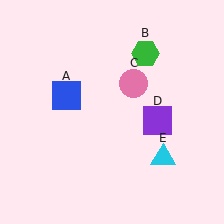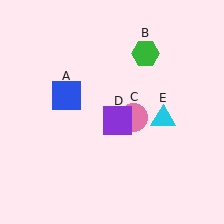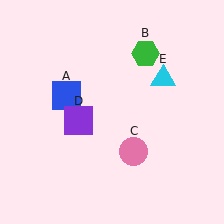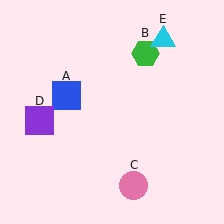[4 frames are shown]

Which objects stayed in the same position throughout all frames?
Blue square (object A) and green hexagon (object B) remained stationary.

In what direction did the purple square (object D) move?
The purple square (object D) moved left.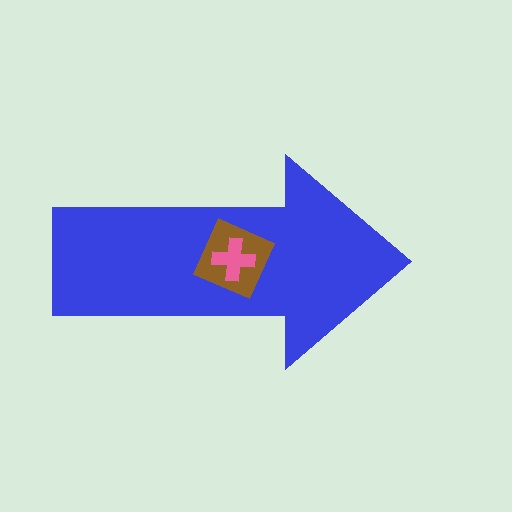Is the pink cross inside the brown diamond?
Yes.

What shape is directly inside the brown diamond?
The pink cross.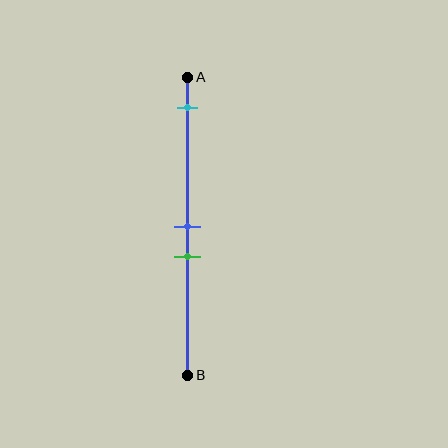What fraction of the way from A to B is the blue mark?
The blue mark is approximately 50% (0.5) of the way from A to B.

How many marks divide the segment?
There are 3 marks dividing the segment.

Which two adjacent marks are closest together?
The blue and green marks are the closest adjacent pair.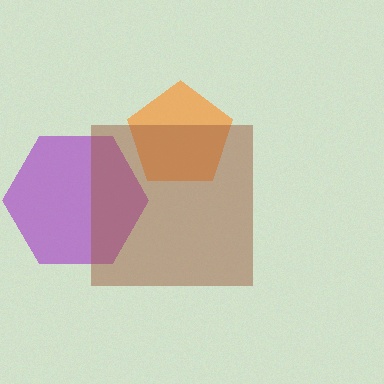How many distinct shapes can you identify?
There are 3 distinct shapes: a purple hexagon, an orange pentagon, a brown square.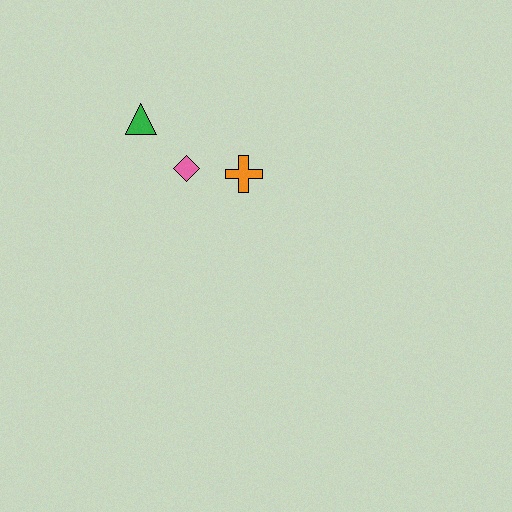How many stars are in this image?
There are no stars.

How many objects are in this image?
There are 3 objects.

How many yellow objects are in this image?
There are no yellow objects.